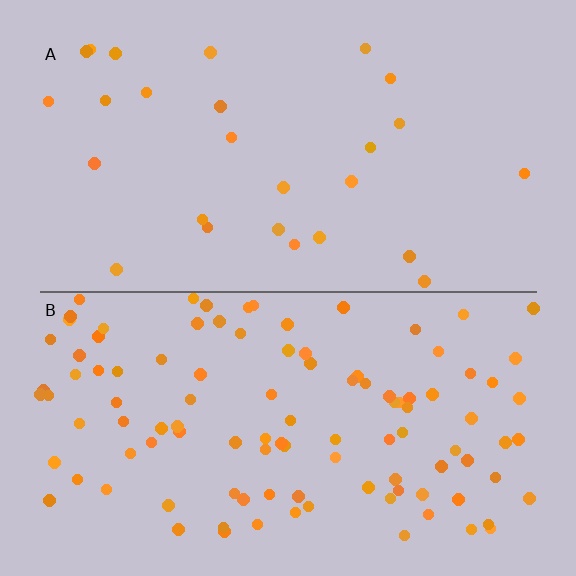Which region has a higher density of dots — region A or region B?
B (the bottom).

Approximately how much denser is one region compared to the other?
Approximately 4.0× — region B over region A.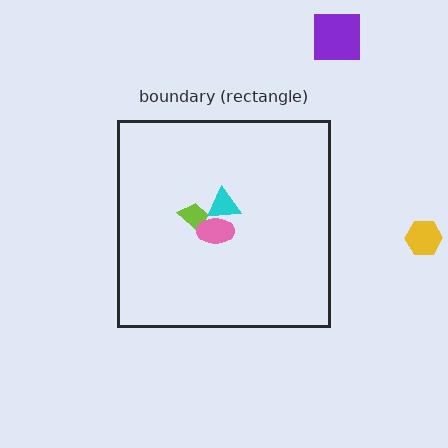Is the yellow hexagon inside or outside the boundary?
Outside.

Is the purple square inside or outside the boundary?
Outside.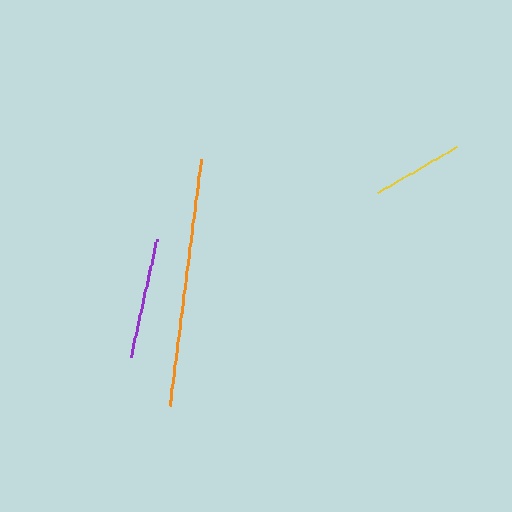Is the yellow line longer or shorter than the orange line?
The orange line is longer than the yellow line.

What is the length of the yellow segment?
The yellow segment is approximately 91 pixels long.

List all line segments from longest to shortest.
From longest to shortest: orange, purple, yellow.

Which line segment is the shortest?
The yellow line is the shortest at approximately 91 pixels.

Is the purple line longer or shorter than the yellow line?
The purple line is longer than the yellow line.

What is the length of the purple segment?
The purple segment is approximately 121 pixels long.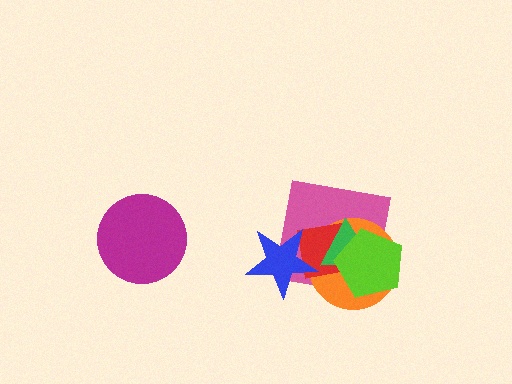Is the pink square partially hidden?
Yes, it is partially covered by another shape.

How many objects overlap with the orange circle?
5 objects overlap with the orange circle.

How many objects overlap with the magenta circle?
0 objects overlap with the magenta circle.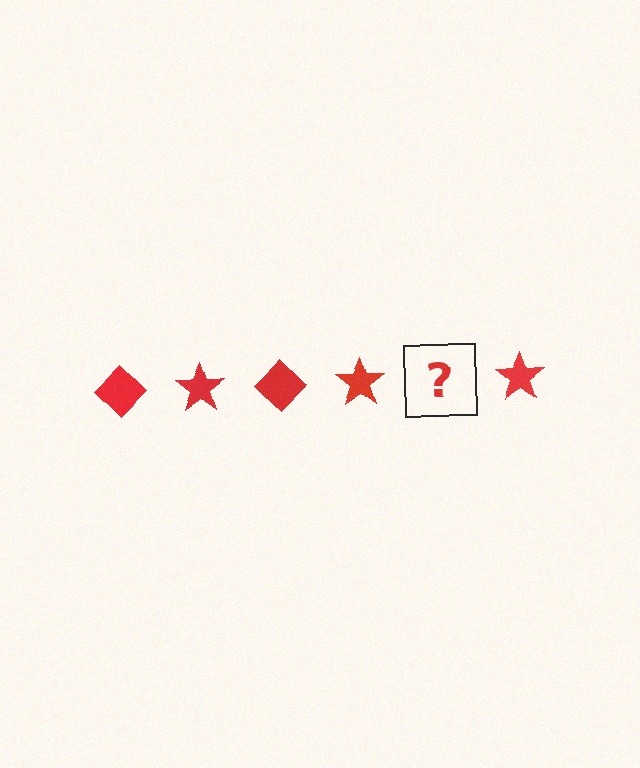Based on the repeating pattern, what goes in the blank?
The blank should be a red diamond.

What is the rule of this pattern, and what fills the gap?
The rule is that the pattern cycles through diamond, star shapes in red. The gap should be filled with a red diamond.